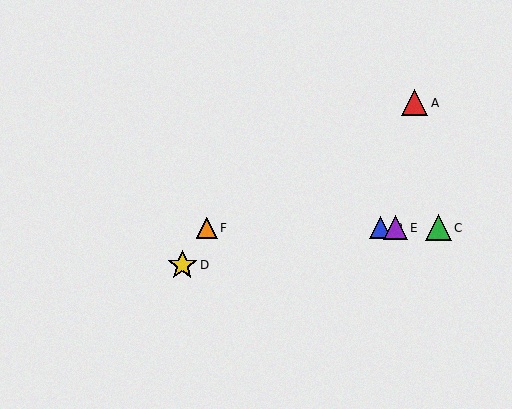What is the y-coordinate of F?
Object F is at y≈228.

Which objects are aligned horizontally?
Objects B, C, E, F are aligned horizontally.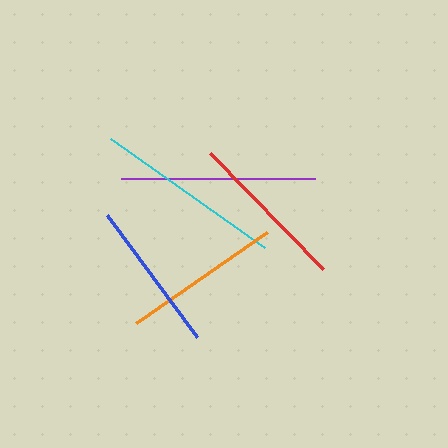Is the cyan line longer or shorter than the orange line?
The cyan line is longer than the orange line.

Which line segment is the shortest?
The blue line is the shortest at approximately 151 pixels.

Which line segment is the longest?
The purple line is the longest at approximately 195 pixels.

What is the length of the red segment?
The red segment is approximately 162 pixels long.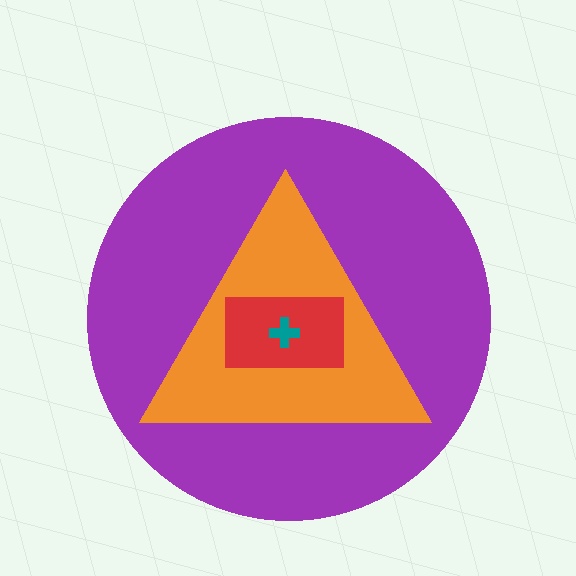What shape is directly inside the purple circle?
The orange triangle.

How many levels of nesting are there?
4.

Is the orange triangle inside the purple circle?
Yes.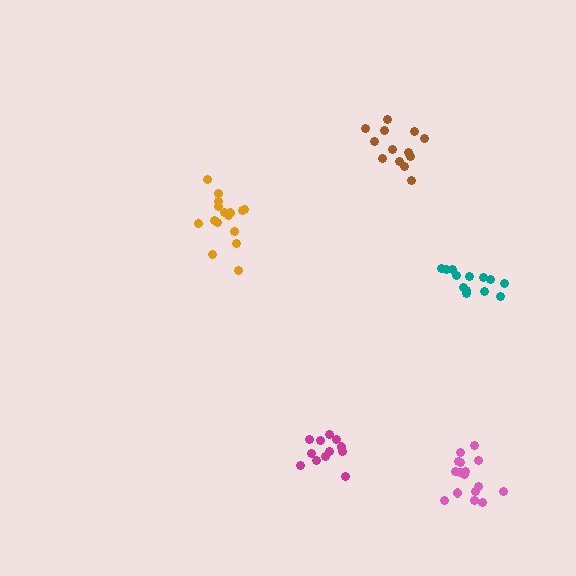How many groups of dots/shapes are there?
There are 5 groups.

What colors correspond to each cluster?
The clusters are colored: brown, teal, orange, magenta, pink.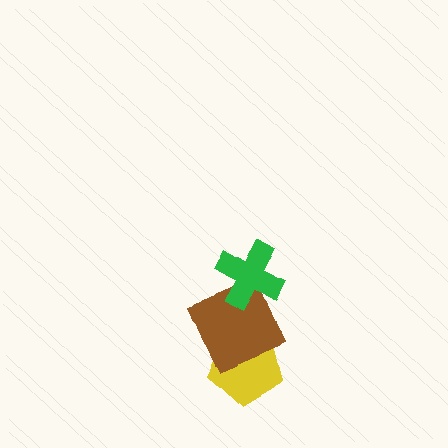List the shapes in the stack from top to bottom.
From top to bottom: the green cross, the brown square, the yellow pentagon.